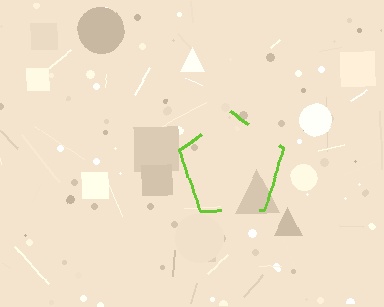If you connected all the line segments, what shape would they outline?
They would outline a pentagon.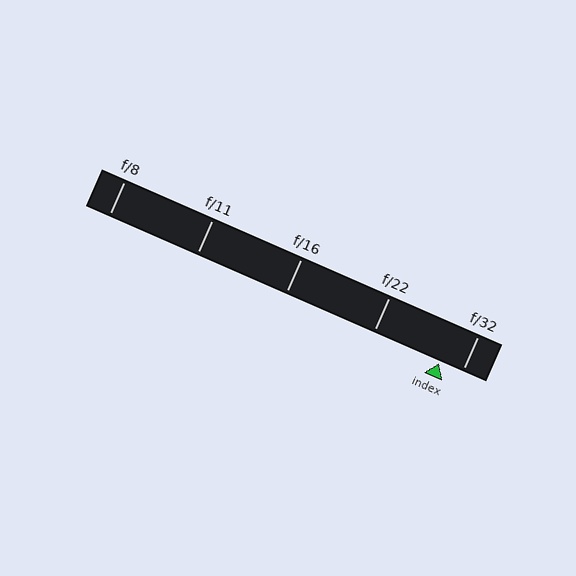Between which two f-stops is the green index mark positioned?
The index mark is between f/22 and f/32.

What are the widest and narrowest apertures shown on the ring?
The widest aperture shown is f/8 and the narrowest is f/32.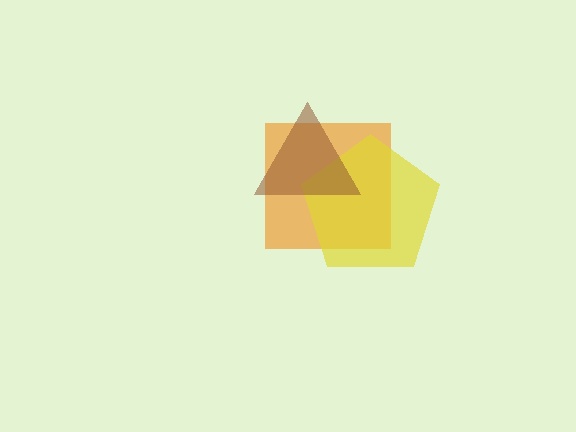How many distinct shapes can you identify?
There are 3 distinct shapes: an orange square, a yellow pentagon, a brown triangle.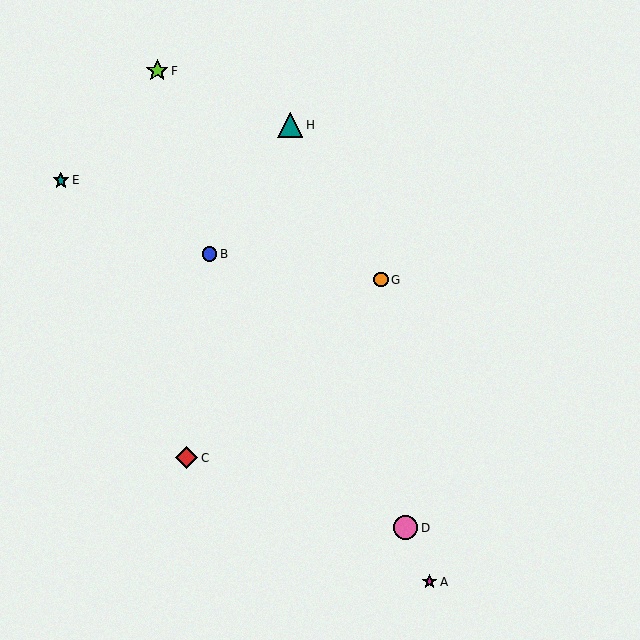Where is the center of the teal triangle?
The center of the teal triangle is at (290, 125).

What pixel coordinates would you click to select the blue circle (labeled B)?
Click at (210, 254) to select the blue circle B.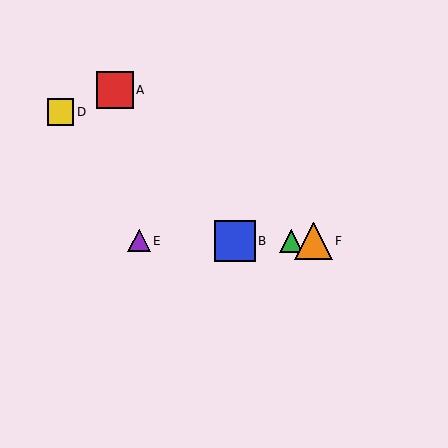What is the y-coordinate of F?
Object F is at y≈241.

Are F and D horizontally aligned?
No, F is at y≈241 and D is at y≈112.